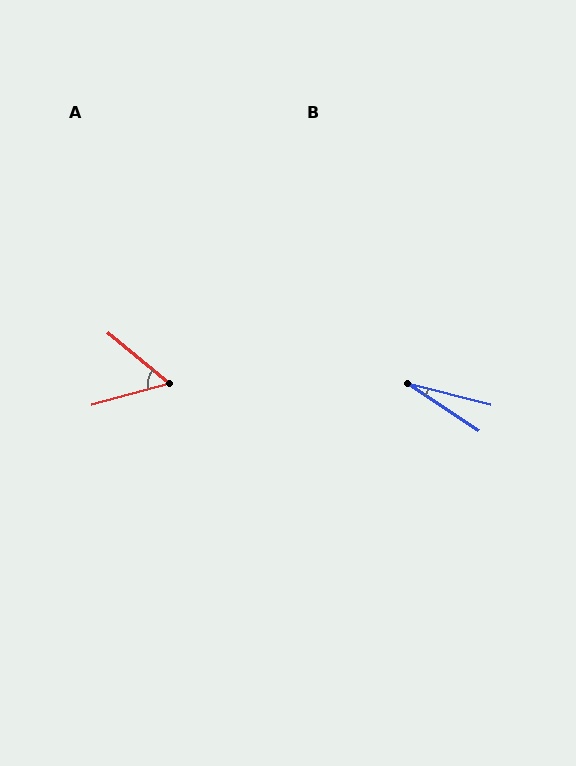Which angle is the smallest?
B, at approximately 19 degrees.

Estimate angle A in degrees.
Approximately 55 degrees.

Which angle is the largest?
A, at approximately 55 degrees.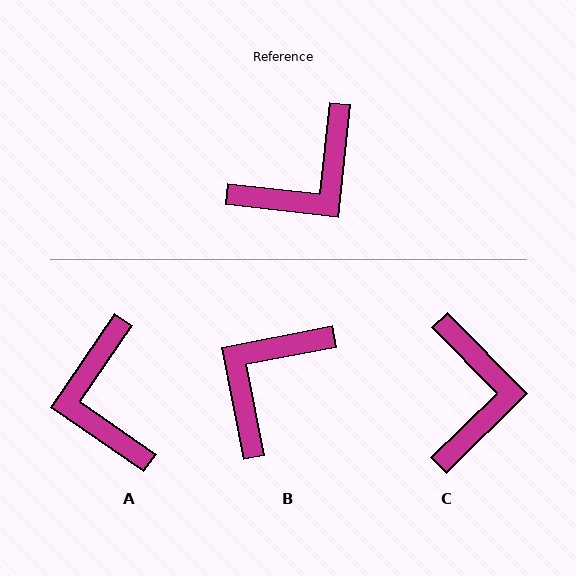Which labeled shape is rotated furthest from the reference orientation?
B, about 162 degrees away.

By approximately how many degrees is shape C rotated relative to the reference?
Approximately 51 degrees counter-clockwise.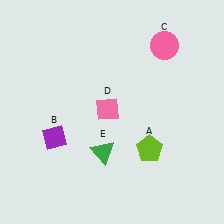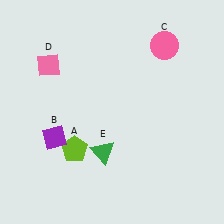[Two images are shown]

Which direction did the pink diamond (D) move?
The pink diamond (D) moved left.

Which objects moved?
The objects that moved are: the lime pentagon (A), the pink diamond (D).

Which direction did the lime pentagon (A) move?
The lime pentagon (A) moved left.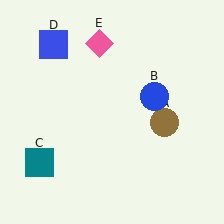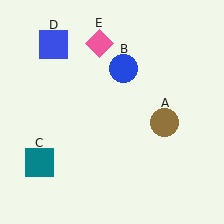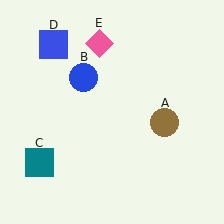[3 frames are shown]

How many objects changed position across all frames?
1 object changed position: blue circle (object B).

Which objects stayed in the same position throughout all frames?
Brown circle (object A) and teal square (object C) and blue square (object D) and pink diamond (object E) remained stationary.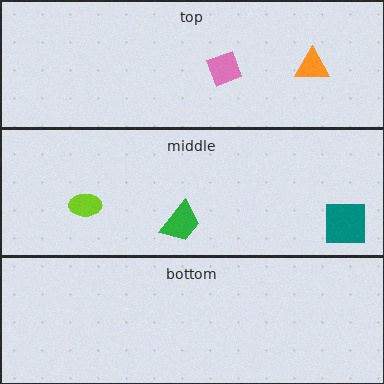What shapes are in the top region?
The orange triangle, the pink diamond.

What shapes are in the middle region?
The lime ellipse, the teal square, the green trapezoid.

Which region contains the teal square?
The middle region.